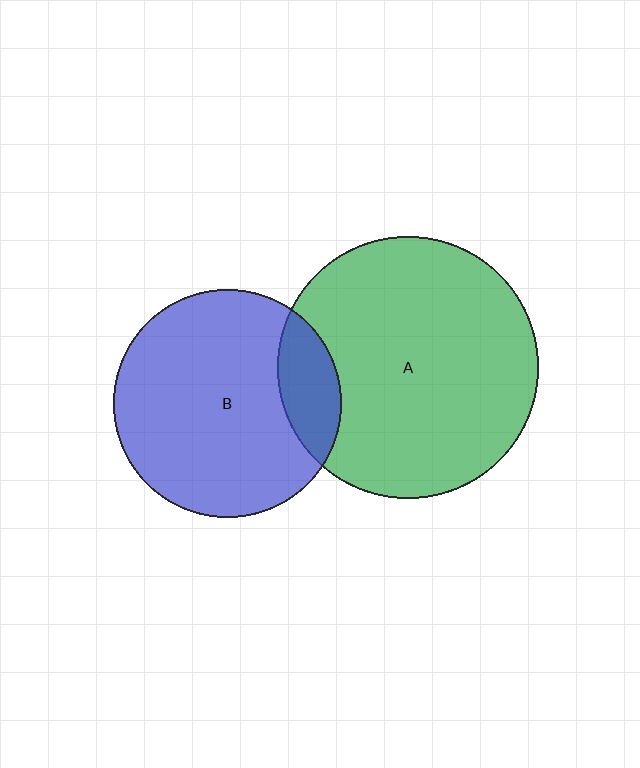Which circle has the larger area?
Circle A (green).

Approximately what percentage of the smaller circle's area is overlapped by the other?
Approximately 15%.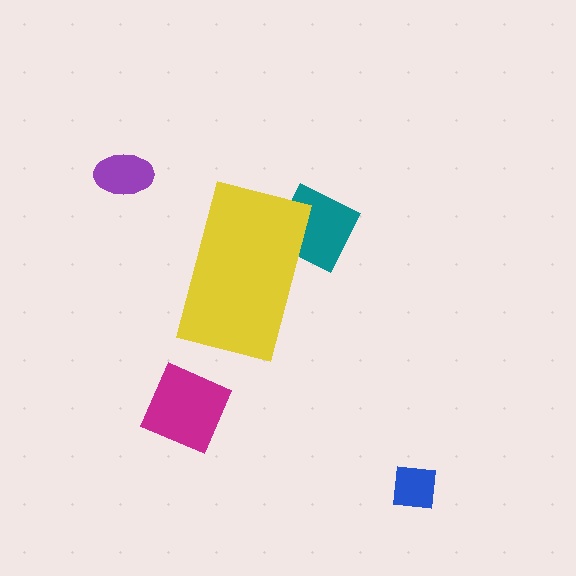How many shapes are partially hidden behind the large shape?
1 shape is partially hidden.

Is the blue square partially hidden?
No, the blue square is fully visible.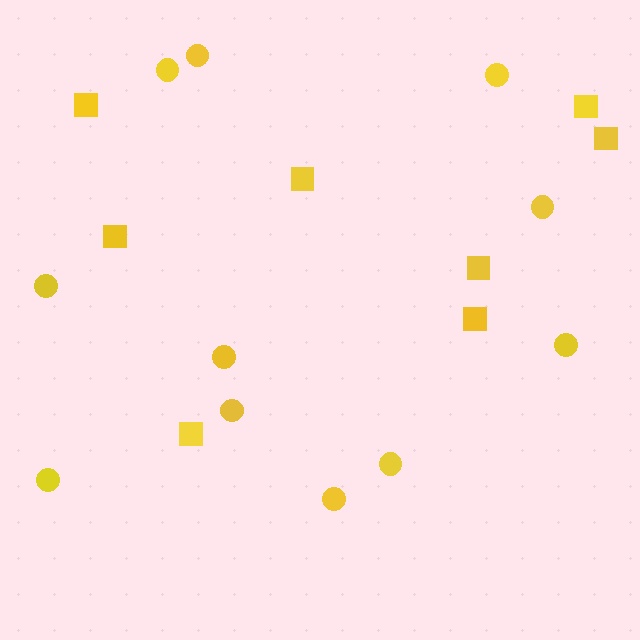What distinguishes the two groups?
There are 2 groups: one group of circles (11) and one group of squares (8).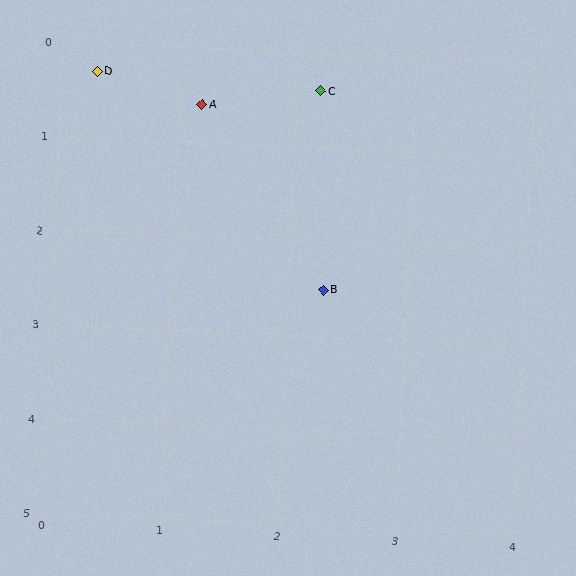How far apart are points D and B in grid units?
Points D and B are about 3.0 grid units apart.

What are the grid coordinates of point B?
Point B is at approximately (2.3, 2.5).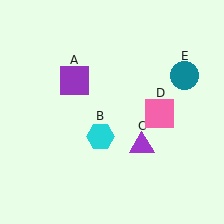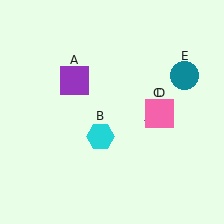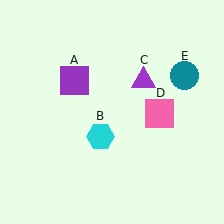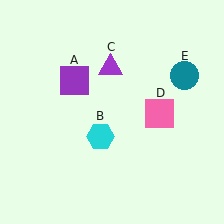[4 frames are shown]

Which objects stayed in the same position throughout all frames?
Purple square (object A) and cyan hexagon (object B) and pink square (object D) and teal circle (object E) remained stationary.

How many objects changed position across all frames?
1 object changed position: purple triangle (object C).